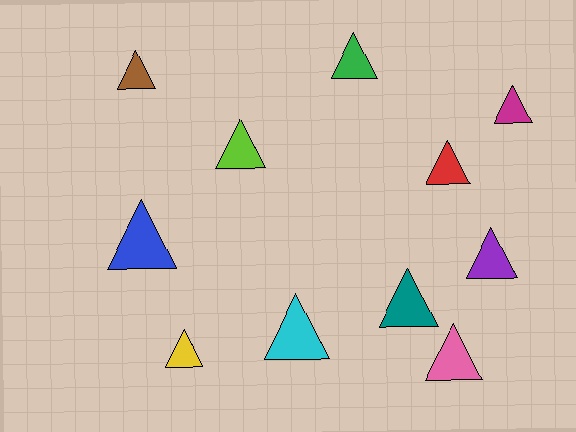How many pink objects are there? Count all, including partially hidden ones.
There is 1 pink object.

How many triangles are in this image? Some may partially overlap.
There are 11 triangles.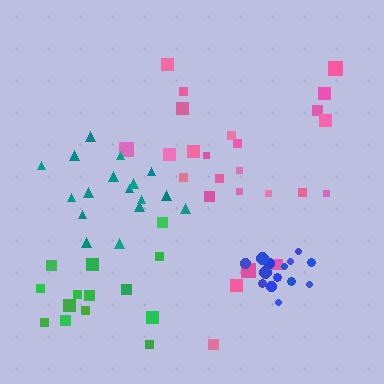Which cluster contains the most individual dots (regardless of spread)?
Pink (25).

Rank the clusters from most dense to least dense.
blue, teal, green, pink.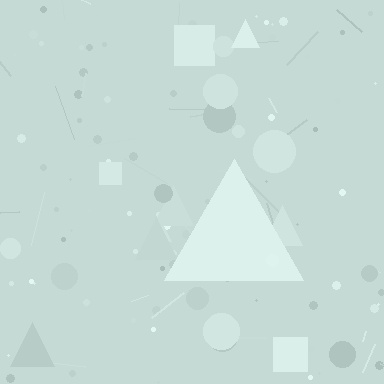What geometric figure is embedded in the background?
A triangle is embedded in the background.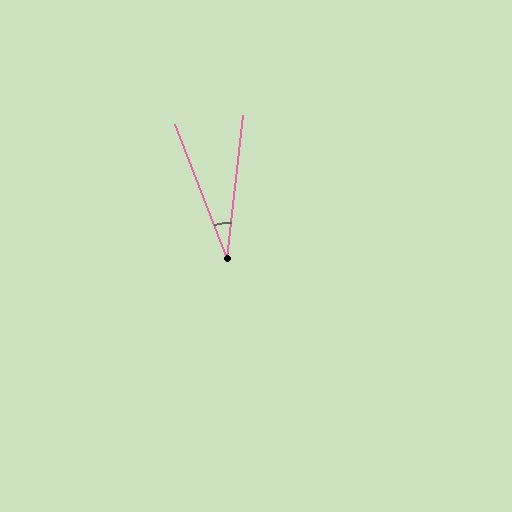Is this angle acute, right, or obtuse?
It is acute.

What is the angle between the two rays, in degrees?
Approximately 28 degrees.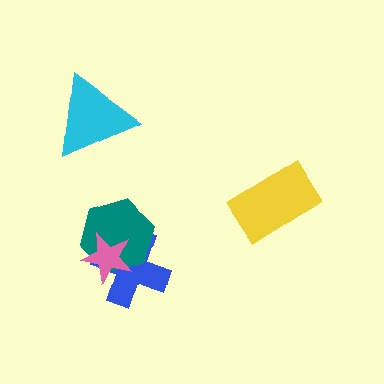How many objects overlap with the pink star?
2 objects overlap with the pink star.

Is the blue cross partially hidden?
Yes, it is partially covered by another shape.